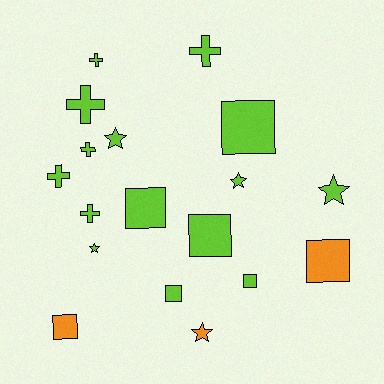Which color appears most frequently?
Lime, with 15 objects.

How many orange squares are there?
There are 2 orange squares.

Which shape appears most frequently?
Square, with 7 objects.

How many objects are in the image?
There are 18 objects.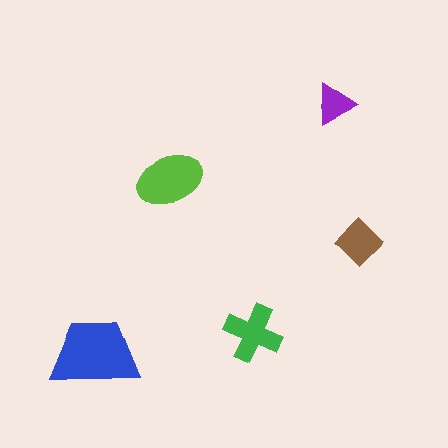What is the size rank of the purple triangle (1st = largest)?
5th.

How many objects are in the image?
There are 5 objects in the image.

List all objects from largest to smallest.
The blue trapezoid, the lime ellipse, the green cross, the brown diamond, the purple triangle.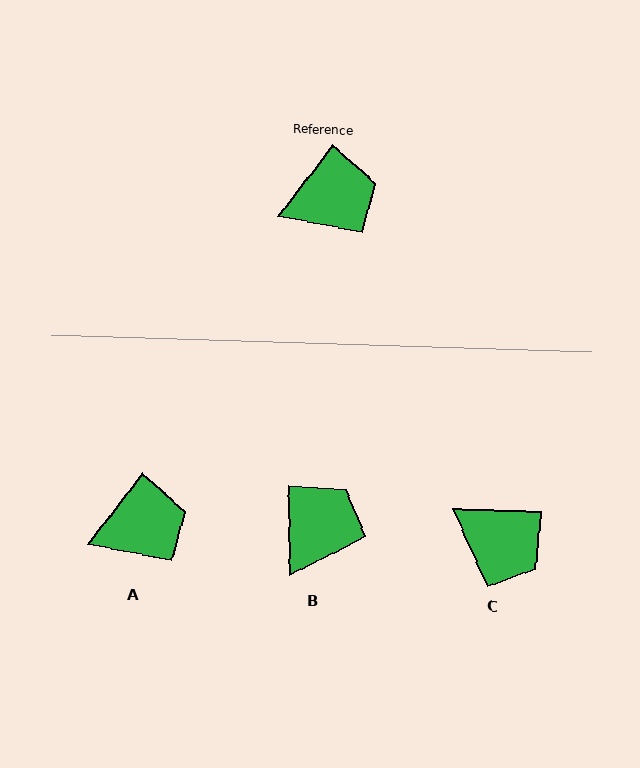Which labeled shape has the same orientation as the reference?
A.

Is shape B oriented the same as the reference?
No, it is off by about 38 degrees.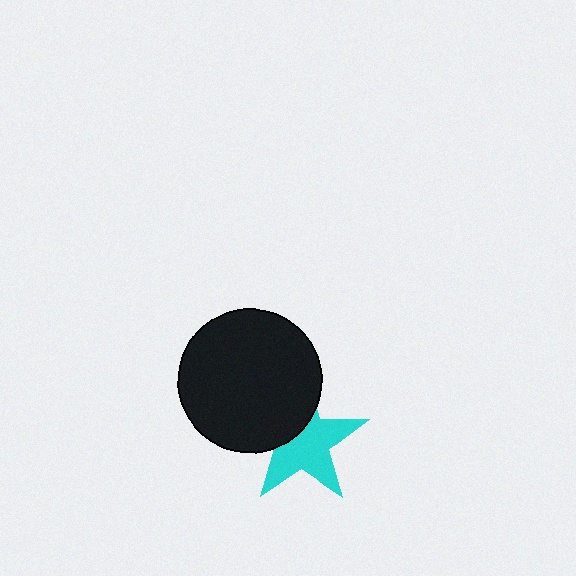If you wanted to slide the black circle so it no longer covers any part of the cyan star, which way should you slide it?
Slide it toward the upper-left — that is the most direct way to separate the two shapes.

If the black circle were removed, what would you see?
You would see the complete cyan star.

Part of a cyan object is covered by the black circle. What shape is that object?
It is a star.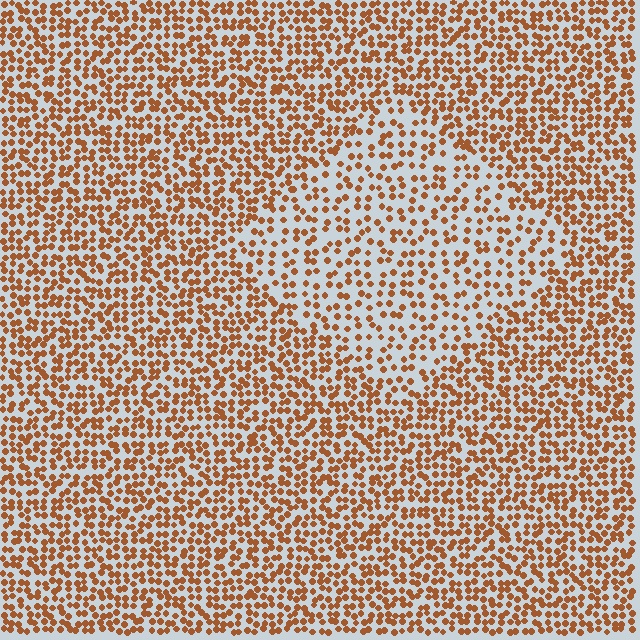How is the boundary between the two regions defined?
The boundary is defined by a change in element density (approximately 1.7x ratio). All elements are the same color, size, and shape.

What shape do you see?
I see a diamond.